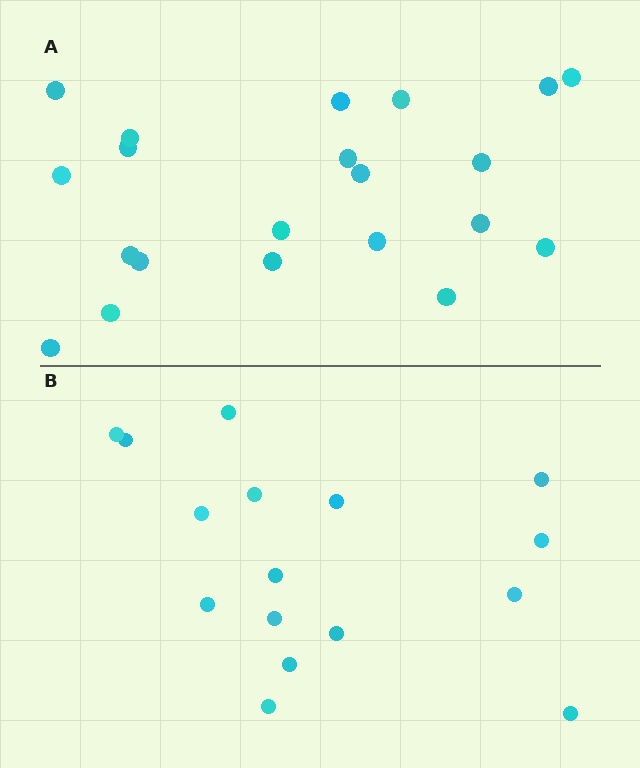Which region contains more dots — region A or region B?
Region A (the top region) has more dots.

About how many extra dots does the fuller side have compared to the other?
Region A has about 5 more dots than region B.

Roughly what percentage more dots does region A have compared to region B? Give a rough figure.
About 30% more.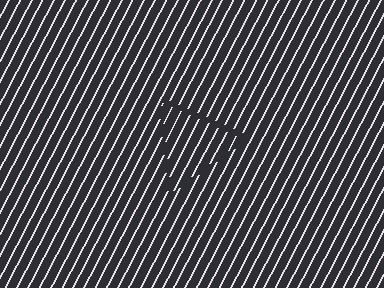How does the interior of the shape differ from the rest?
The interior of the shape contains the same grating, shifted by half a period — the contour is defined by the phase discontinuity where line-ends from the inner and outer gratings abut.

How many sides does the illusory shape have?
3 sides — the line-ends trace a triangle.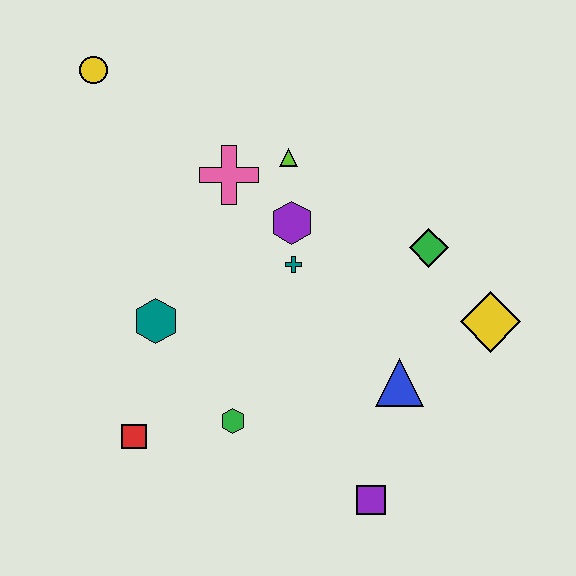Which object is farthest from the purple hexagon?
The purple square is farthest from the purple hexagon.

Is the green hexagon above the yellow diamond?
No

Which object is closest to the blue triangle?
The yellow diamond is closest to the blue triangle.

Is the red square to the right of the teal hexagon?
No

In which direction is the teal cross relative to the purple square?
The teal cross is above the purple square.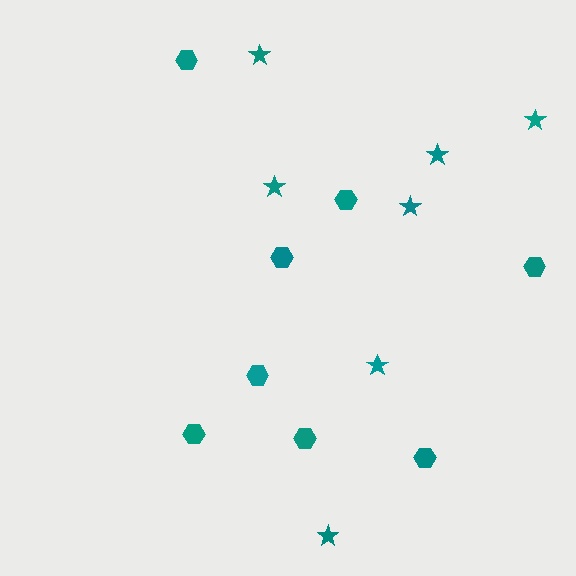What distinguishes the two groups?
There are 2 groups: one group of stars (7) and one group of hexagons (8).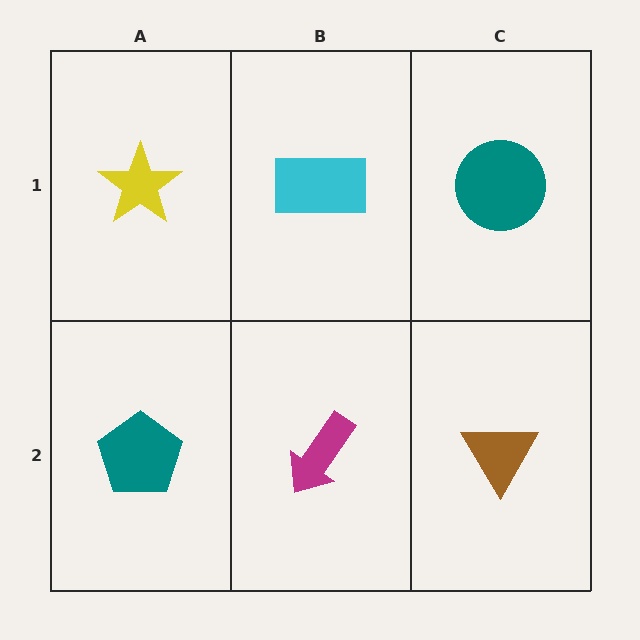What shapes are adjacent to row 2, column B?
A cyan rectangle (row 1, column B), a teal pentagon (row 2, column A), a brown triangle (row 2, column C).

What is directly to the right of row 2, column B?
A brown triangle.